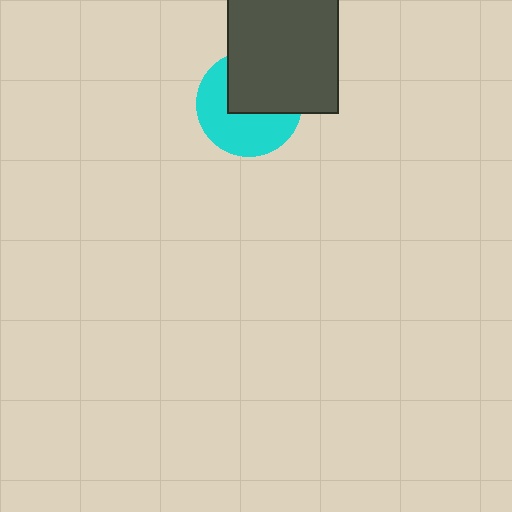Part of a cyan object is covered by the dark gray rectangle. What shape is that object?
It is a circle.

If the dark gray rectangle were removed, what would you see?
You would see the complete cyan circle.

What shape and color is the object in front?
The object in front is a dark gray rectangle.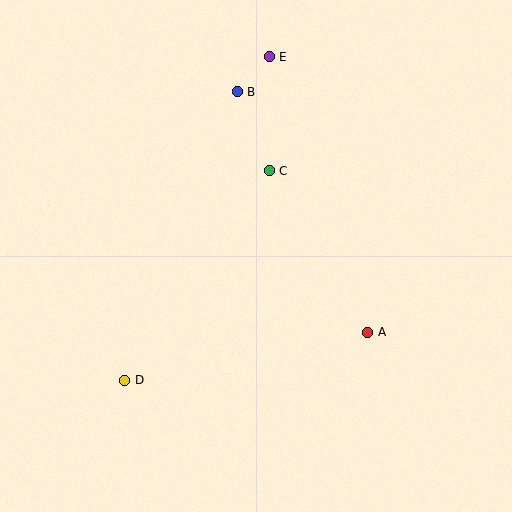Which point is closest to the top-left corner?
Point B is closest to the top-left corner.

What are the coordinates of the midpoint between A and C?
The midpoint between A and C is at (319, 251).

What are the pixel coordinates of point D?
Point D is at (125, 380).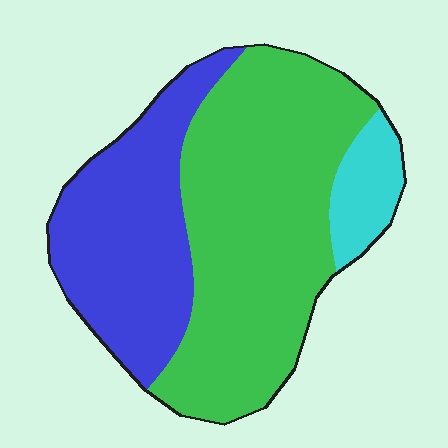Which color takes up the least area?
Cyan, at roughly 10%.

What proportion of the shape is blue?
Blue covers 34% of the shape.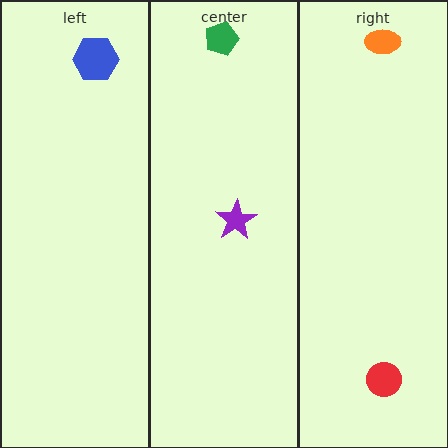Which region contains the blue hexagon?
The left region.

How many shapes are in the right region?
2.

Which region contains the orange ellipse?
The right region.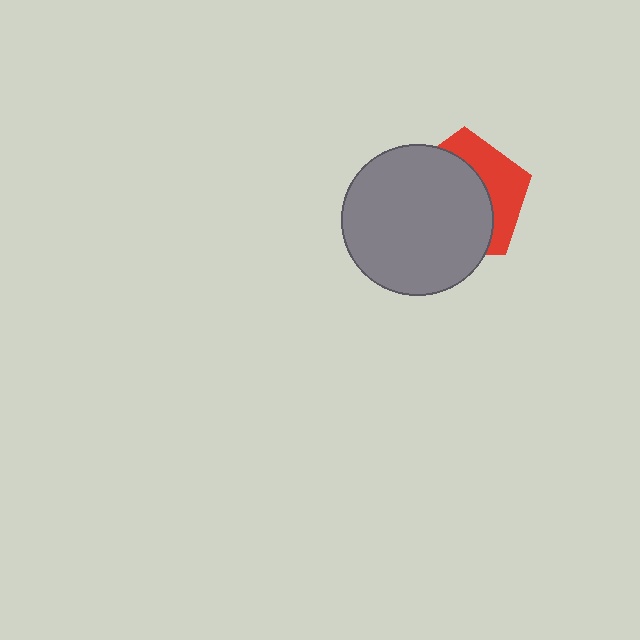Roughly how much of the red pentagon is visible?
A small part of it is visible (roughly 35%).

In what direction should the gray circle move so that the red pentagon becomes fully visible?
The gray circle should move toward the lower-left. That is the shortest direction to clear the overlap and leave the red pentagon fully visible.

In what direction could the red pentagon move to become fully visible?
The red pentagon could move toward the upper-right. That would shift it out from behind the gray circle entirely.